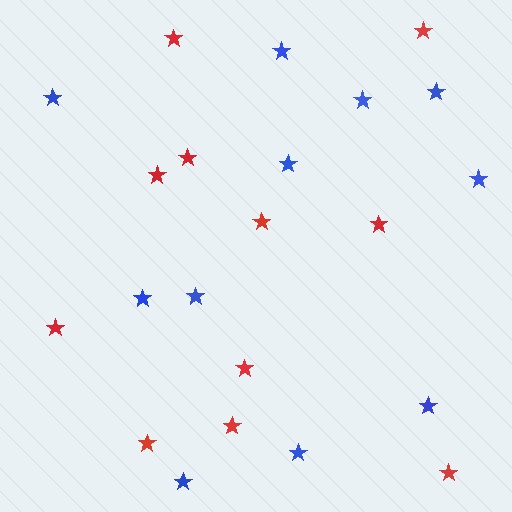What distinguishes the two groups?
There are 2 groups: one group of blue stars (11) and one group of red stars (11).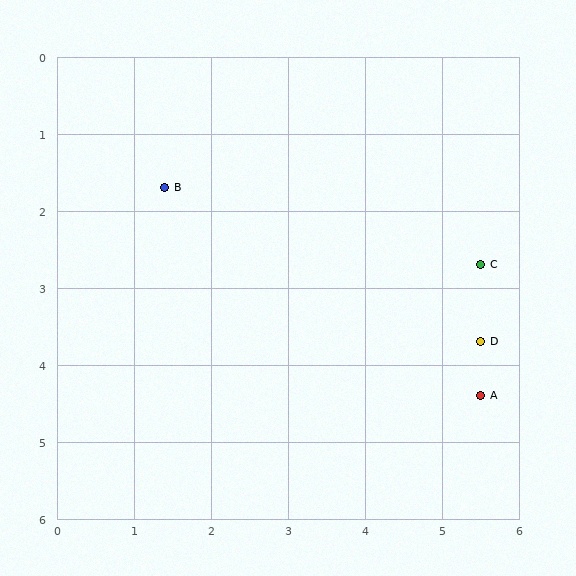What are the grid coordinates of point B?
Point B is at approximately (1.4, 1.7).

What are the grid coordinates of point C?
Point C is at approximately (5.5, 2.7).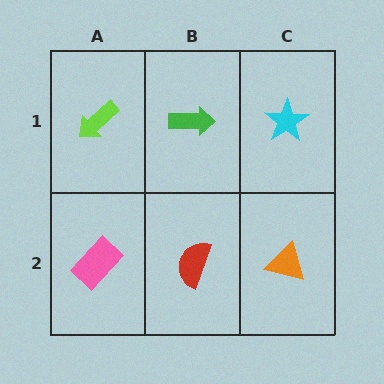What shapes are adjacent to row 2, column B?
A green arrow (row 1, column B), a pink rectangle (row 2, column A), an orange triangle (row 2, column C).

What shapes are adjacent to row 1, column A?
A pink rectangle (row 2, column A), a green arrow (row 1, column B).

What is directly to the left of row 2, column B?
A pink rectangle.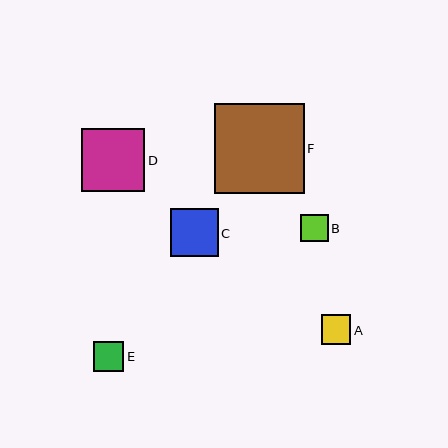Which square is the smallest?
Square B is the smallest with a size of approximately 27 pixels.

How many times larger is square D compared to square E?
Square D is approximately 2.1 times the size of square E.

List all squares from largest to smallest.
From largest to smallest: F, D, C, E, A, B.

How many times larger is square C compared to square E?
Square C is approximately 1.6 times the size of square E.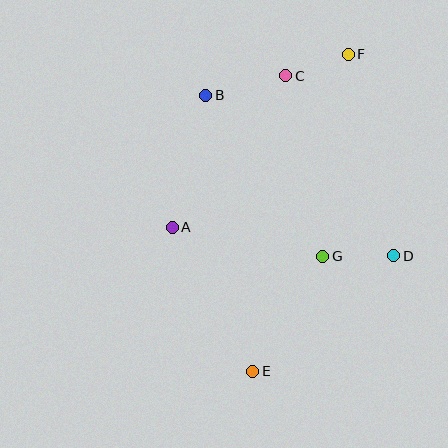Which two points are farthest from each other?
Points E and F are farthest from each other.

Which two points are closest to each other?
Points C and F are closest to each other.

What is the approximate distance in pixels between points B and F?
The distance between B and F is approximately 148 pixels.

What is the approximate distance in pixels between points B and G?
The distance between B and G is approximately 199 pixels.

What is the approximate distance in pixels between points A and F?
The distance between A and F is approximately 247 pixels.